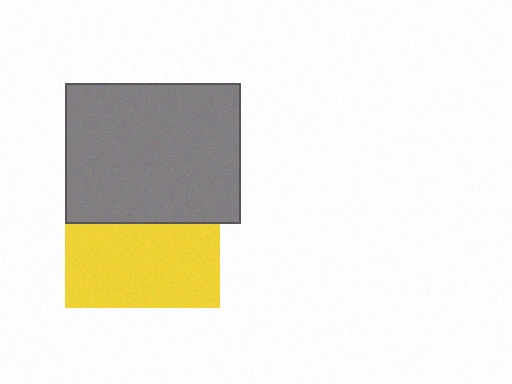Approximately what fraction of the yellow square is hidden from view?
Roughly 45% of the yellow square is hidden behind the gray rectangle.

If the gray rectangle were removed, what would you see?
You would see the complete yellow square.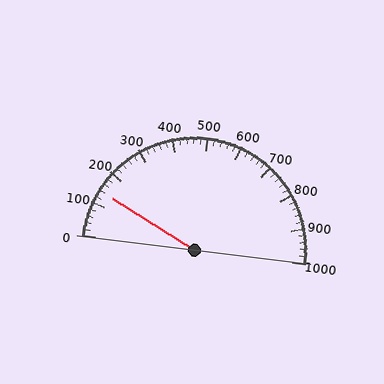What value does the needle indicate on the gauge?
The needle indicates approximately 140.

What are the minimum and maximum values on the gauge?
The gauge ranges from 0 to 1000.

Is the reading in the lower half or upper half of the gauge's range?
The reading is in the lower half of the range (0 to 1000).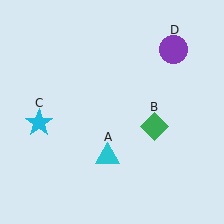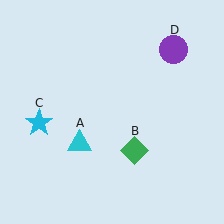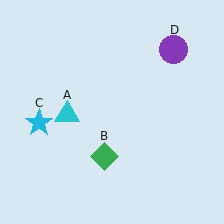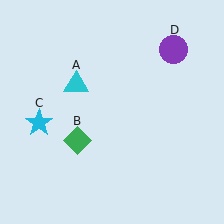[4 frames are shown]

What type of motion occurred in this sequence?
The cyan triangle (object A), green diamond (object B) rotated clockwise around the center of the scene.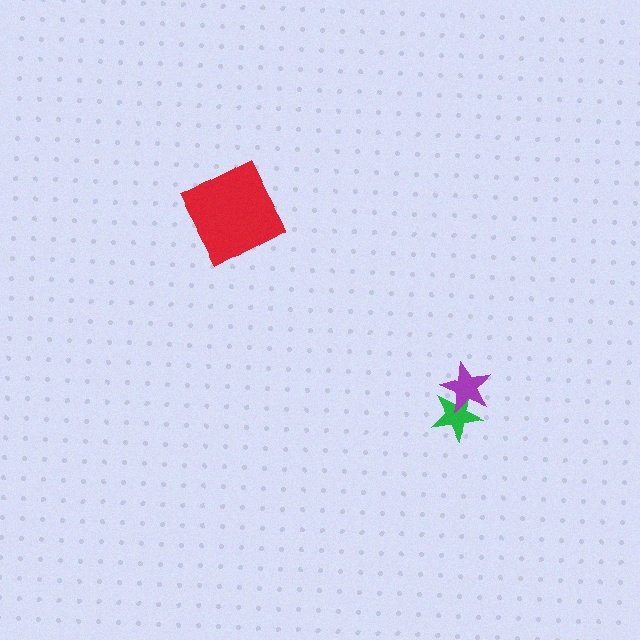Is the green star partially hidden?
Yes, it is partially covered by another shape.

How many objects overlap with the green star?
1 object overlaps with the green star.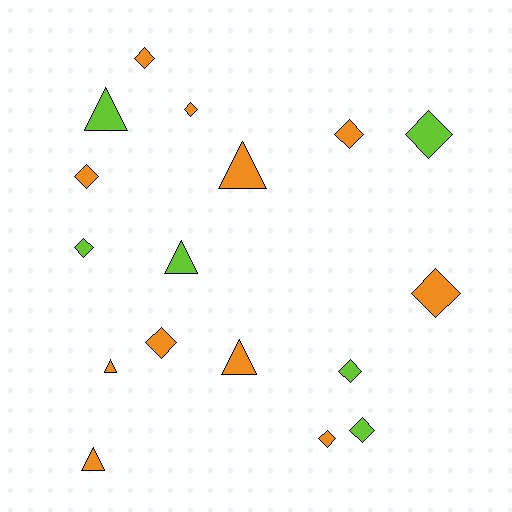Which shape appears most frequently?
Diamond, with 11 objects.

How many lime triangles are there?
There are 2 lime triangles.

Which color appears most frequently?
Orange, with 11 objects.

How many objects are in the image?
There are 17 objects.